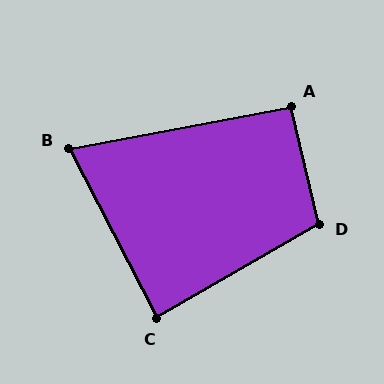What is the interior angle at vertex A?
Approximately 92 degrees (approximately right).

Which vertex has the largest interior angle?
D, at approximately 107 degrees.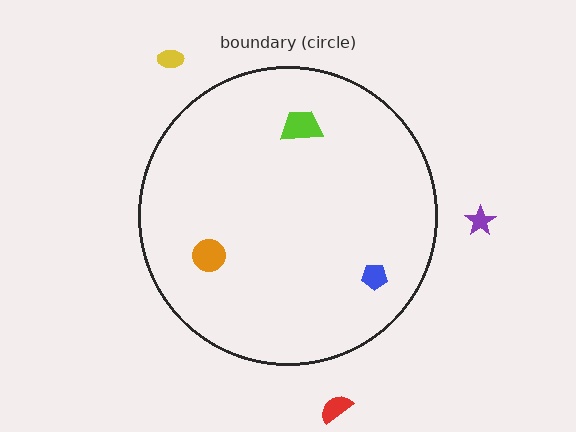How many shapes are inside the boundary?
3 inside, 3 outside.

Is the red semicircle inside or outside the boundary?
Outside.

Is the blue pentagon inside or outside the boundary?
Inside.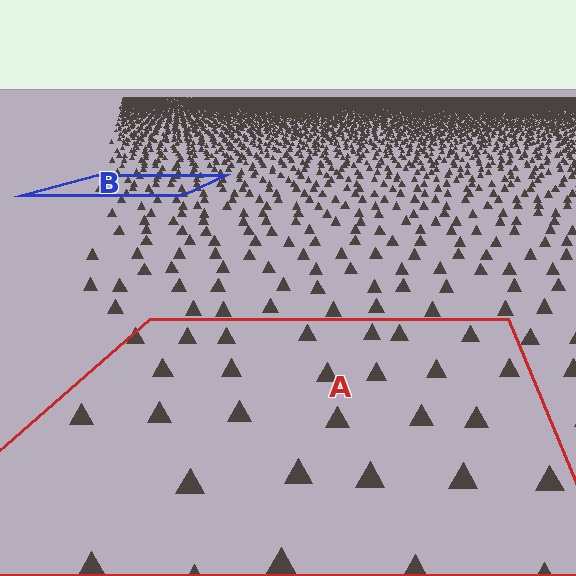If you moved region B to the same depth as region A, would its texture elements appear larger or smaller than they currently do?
They would appear larger. At a closer depth, the same texture elements are projected at a bigger on-screen size.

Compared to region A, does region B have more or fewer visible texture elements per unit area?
Region B has more texture elements per unit area — they are packed more densely because it is farther away.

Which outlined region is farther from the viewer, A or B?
Region B is farther from the viewer — the texture elements inside it appear smaller and more densely packed.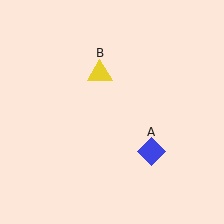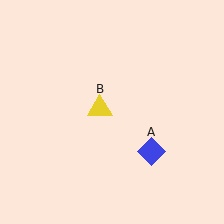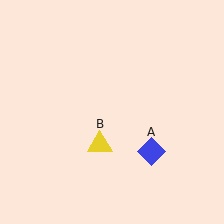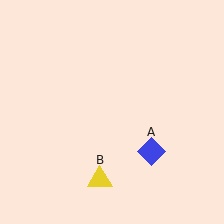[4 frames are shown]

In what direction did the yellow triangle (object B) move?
The yellow triangle (object B) moved down.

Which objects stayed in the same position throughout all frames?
Blue diamond (object A) remained stationary.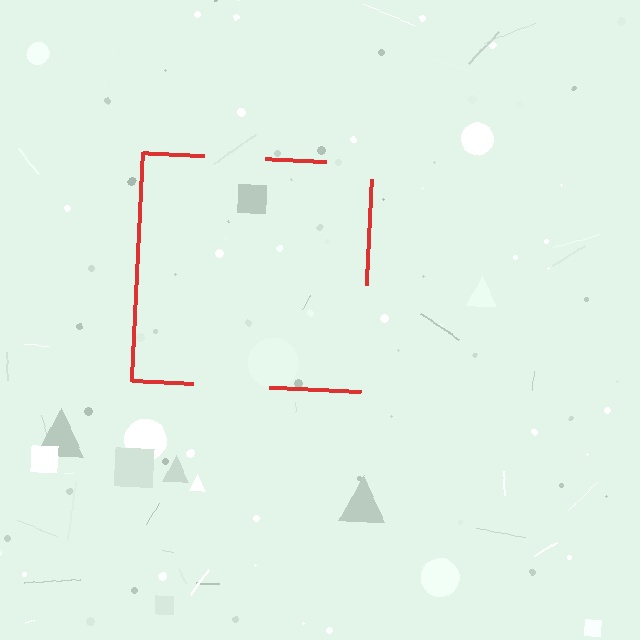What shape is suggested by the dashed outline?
The dashed outline suggests a square.